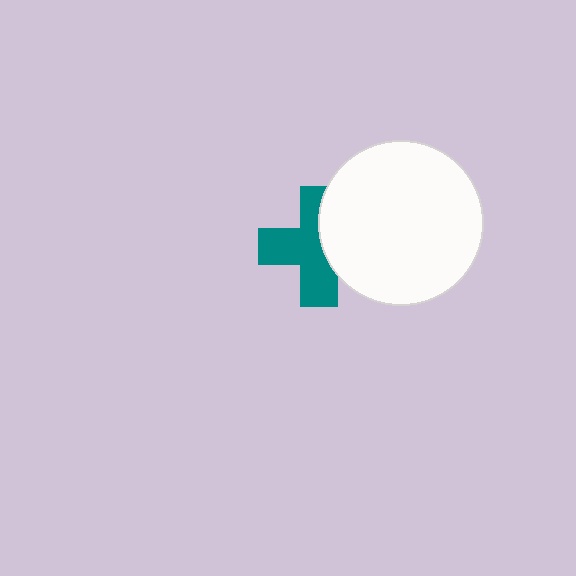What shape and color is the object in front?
The object in front is a white circle.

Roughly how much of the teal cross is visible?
About half of it is visible (roughly 63%).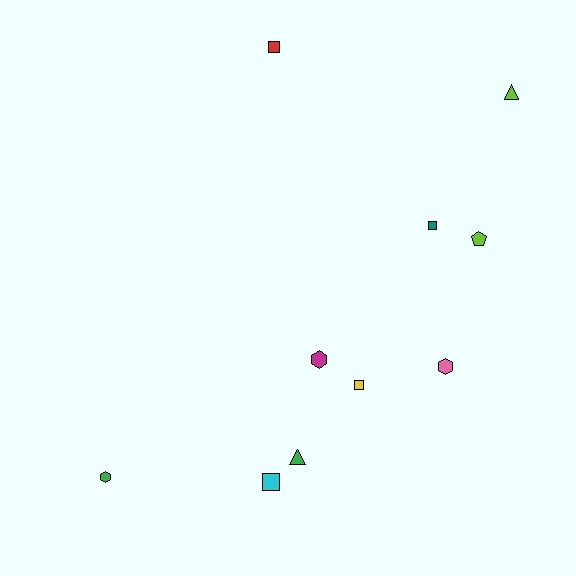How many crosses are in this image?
There are no crosses.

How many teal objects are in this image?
There is 1 teal object.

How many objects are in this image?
There are 10 objects.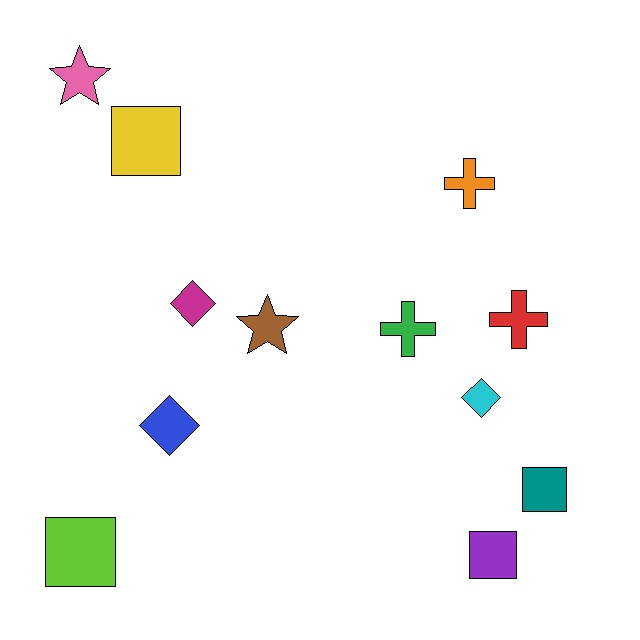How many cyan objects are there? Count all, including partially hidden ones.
There is 1 cyan object.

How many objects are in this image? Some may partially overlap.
There are 12 objects.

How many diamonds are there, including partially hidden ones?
There are 3 diamonds.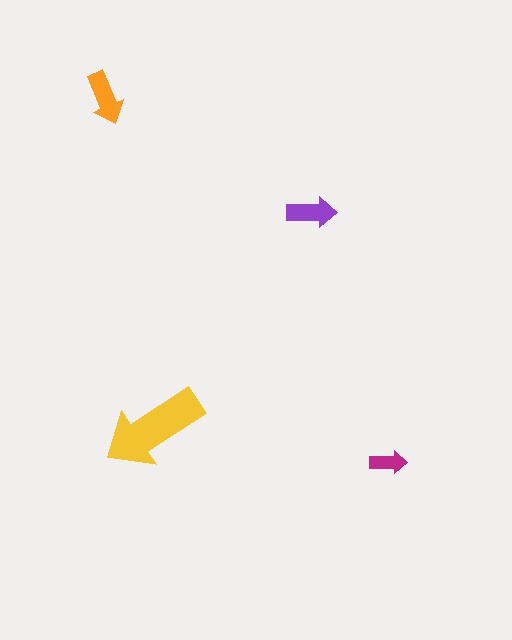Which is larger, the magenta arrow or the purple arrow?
The purple one.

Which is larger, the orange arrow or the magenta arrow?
The orange one.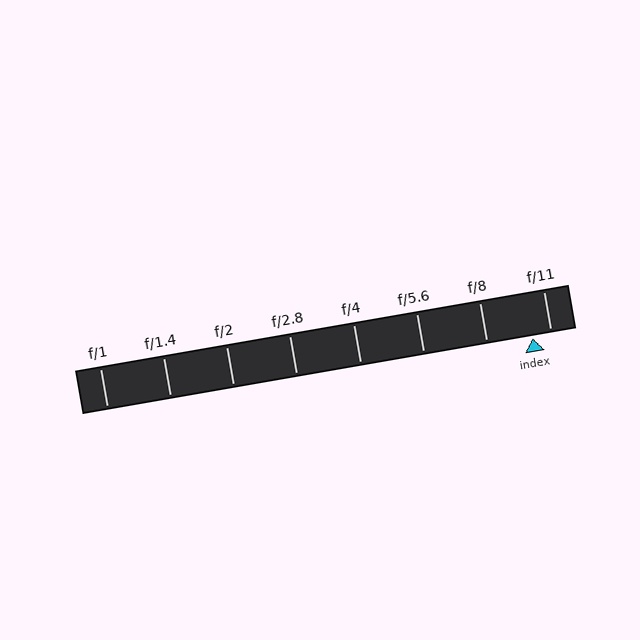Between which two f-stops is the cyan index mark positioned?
The index mark is between f/8 and f/11.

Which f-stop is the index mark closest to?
The index mark is closest to f/11.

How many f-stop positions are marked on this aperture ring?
There are 8 f-stop positions marked.